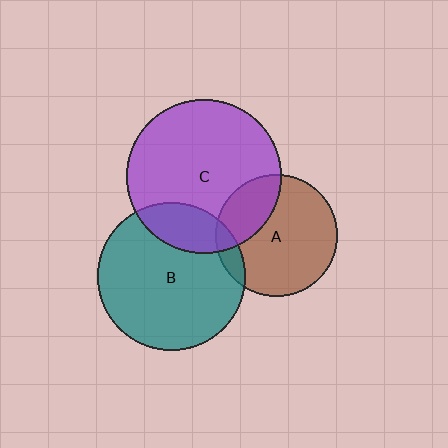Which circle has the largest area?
Circle C (purple).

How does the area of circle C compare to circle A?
Approximately 1.6 times.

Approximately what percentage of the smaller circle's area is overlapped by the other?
Approximately 20%.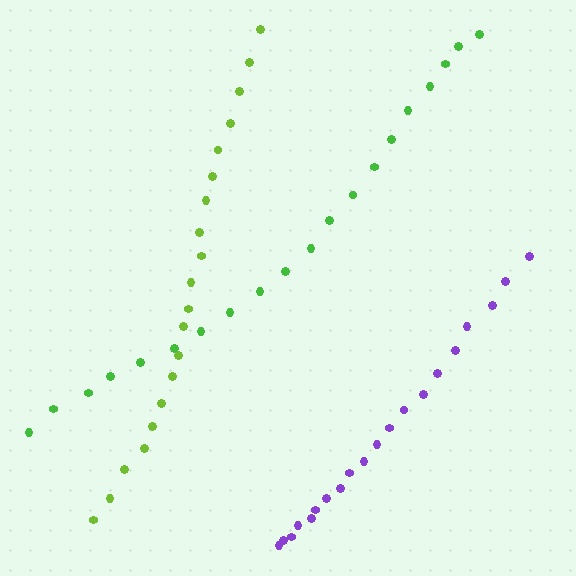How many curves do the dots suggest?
There are 3 distinct paths.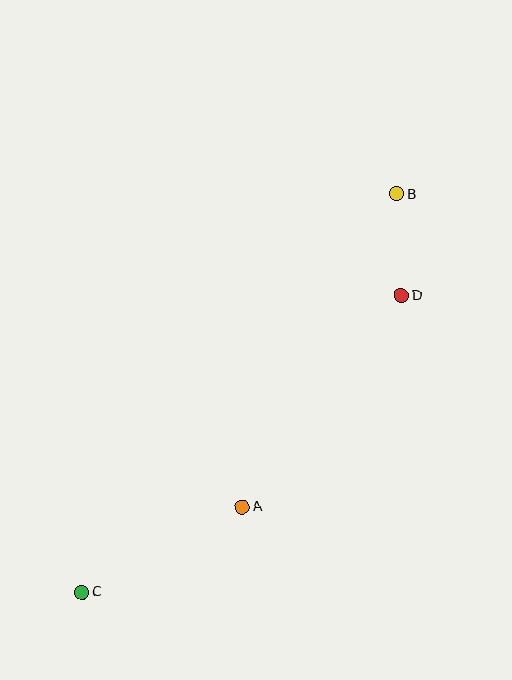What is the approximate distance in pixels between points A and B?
The distance between A and B is approximately 349 pixels.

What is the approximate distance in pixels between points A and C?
The distance between A and C is approximately 182 pixels.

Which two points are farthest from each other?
Points B and C are farthest from each other.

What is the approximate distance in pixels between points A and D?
The distance between A and D is approximately 264 pixels.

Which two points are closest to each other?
Points B and D are closest to each other.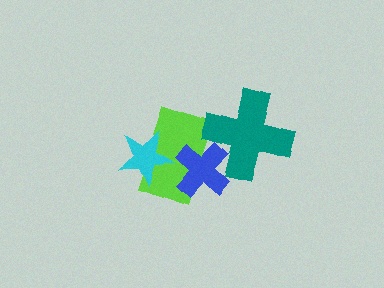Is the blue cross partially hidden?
Yes, it is partially covered by another shape.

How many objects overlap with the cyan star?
1 object overlaps with the cyan star.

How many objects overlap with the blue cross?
2 objects overlap with the blue cross.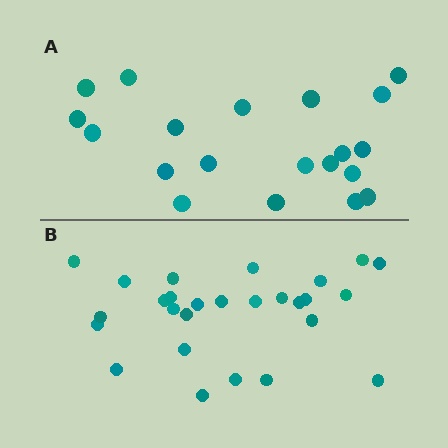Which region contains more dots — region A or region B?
Region B (the bottom region) has more dots.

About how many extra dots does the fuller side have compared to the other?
Region B has roughly 8 or so more dots than region A.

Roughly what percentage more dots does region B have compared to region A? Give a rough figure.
About 35% more.